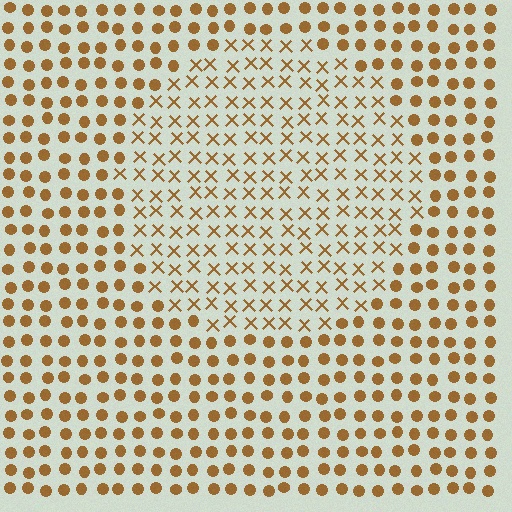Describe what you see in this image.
The image is filled with small brown elements arranged in a uniform grid. A circle-shaped region contains X marks, while the surrounding area contains circles. The boundary is defined purely by the change in element shape.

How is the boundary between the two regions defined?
The boundary is defined by a change in element shape: X marks inside vs. circles outside. All elements share the same color and spacing.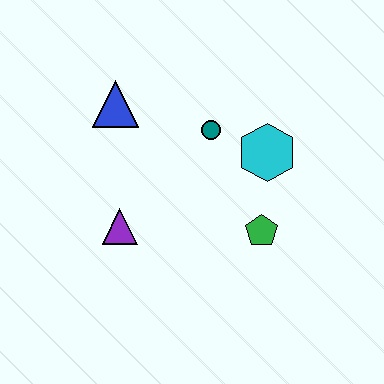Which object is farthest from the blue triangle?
The green pentagon is farthest from the blue triangle.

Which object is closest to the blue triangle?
The teal circle is closest to the blue triangle.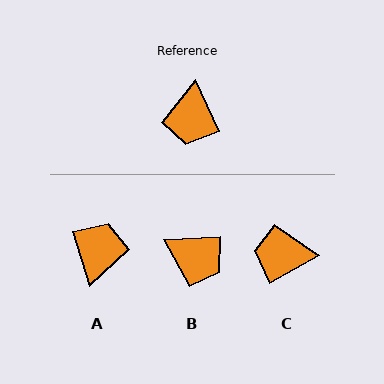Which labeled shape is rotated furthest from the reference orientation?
A, about 171 degrees away.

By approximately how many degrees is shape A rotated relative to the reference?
Approximately 171 degrees counter-clockwise.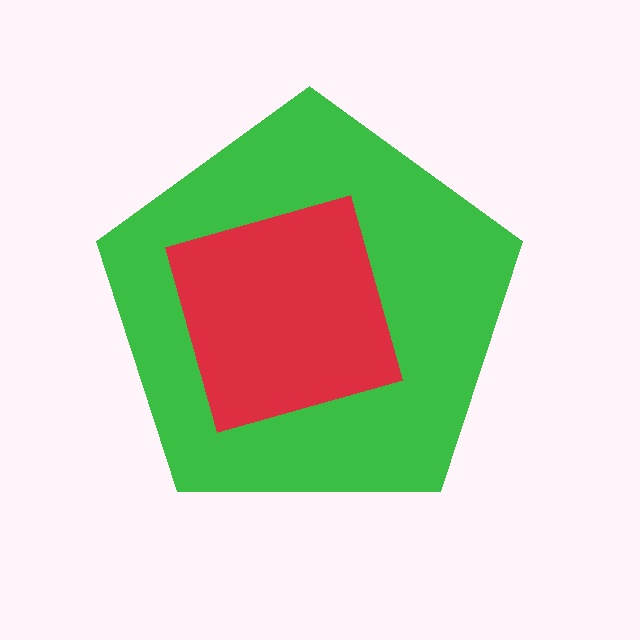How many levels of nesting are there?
2.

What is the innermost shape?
The red diamond.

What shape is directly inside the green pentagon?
The red diamond.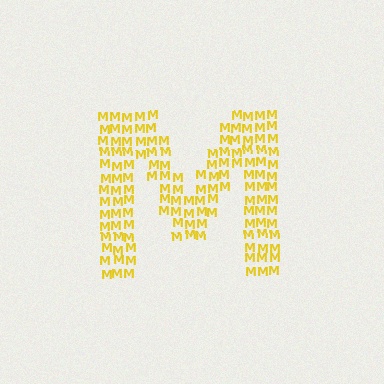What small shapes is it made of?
It is made of small letter M's.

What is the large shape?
The large shape is the letter M.